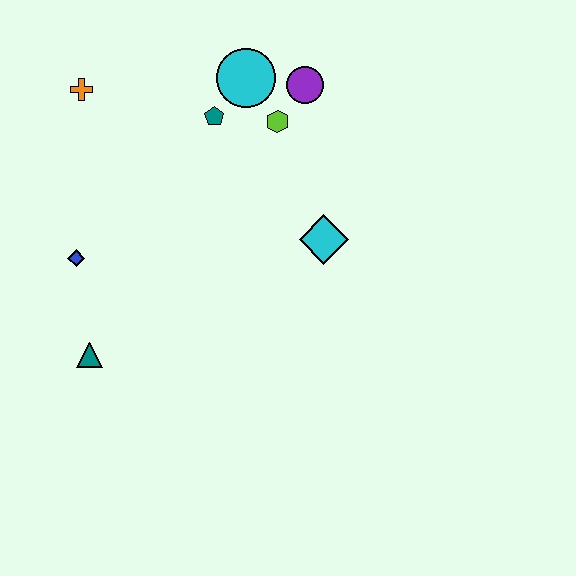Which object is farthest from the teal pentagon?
The teal triangle is farthest from the teal pentagon.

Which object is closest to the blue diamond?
The teal triangle is closest to the blue diamond.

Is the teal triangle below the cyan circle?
Yes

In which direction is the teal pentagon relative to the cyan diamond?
The teal pentagon is above the cyan diamond.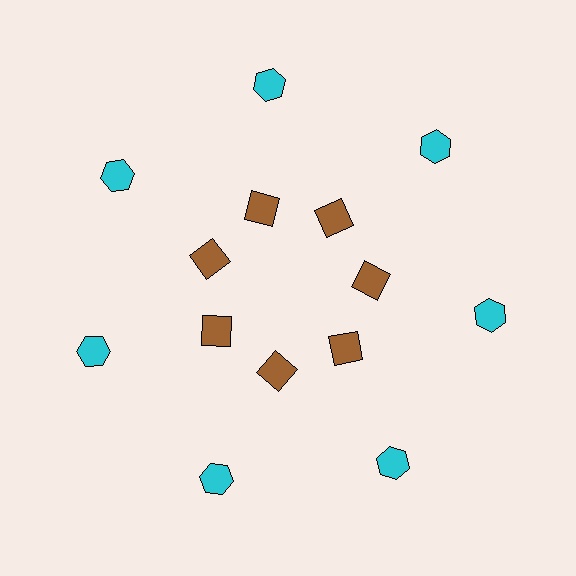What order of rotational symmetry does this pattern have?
This pattern has 7-fold rotational symmetry.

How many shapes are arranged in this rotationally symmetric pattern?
There are 14 shapes, arranged in 7 groups of 2.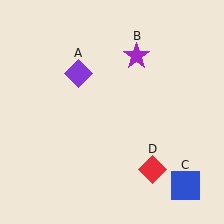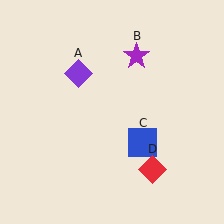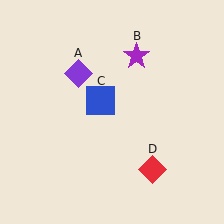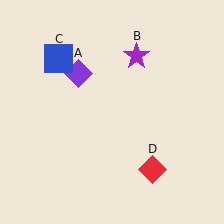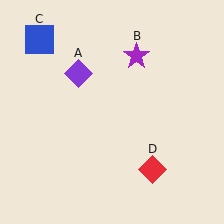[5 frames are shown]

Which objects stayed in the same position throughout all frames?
Purple diamond (object A) and purple star (object B) and red diamond (object D) remained stationary.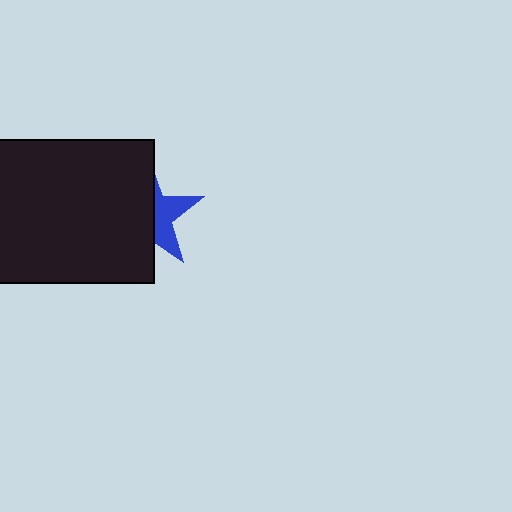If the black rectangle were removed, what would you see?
You would see the complete blue star.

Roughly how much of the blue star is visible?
A small part of it is visible (roughly 38%).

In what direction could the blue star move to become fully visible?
The blue star could move right. That would shift it out from behind the black rectangle entirely.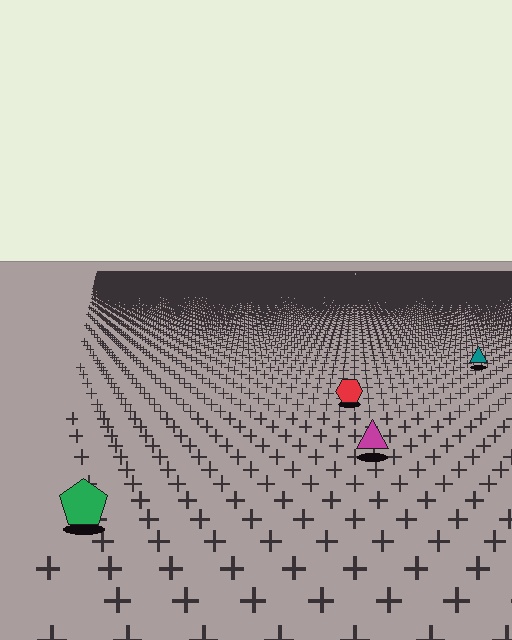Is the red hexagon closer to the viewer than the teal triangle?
Yes. The red hexagon is closer — you can tell from the texture gradient: the ground texture is coarser near it.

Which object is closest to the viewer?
The green pentagon is closest. The texture marks near it are larger and more spread out.